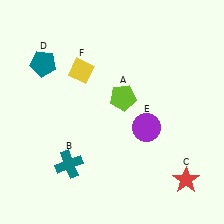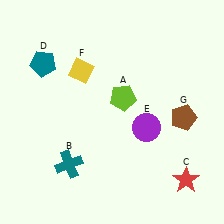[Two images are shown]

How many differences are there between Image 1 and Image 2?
There is 1 difference between the two images.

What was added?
A brown pentagon (G) was added in Image 2.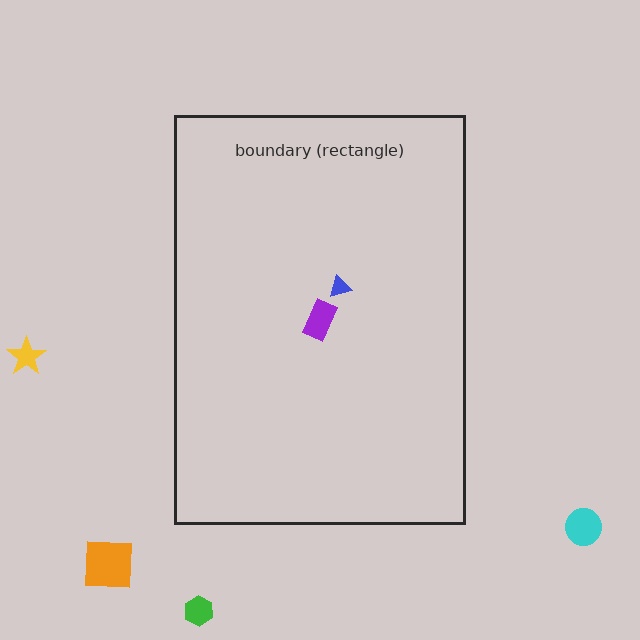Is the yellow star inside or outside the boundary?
Outside.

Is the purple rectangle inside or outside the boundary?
Inside.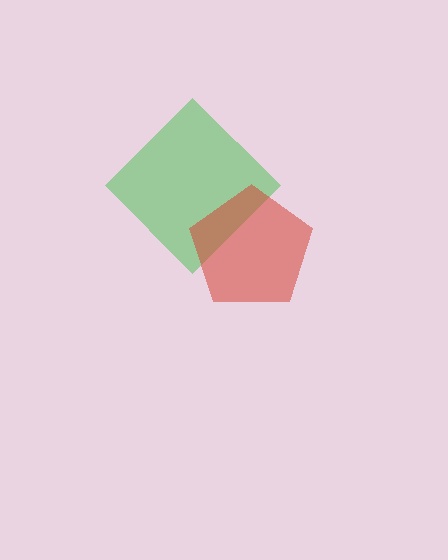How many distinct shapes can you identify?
There are 2 distinct shapes: a green diamond, a red pentagon.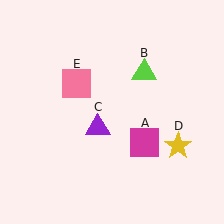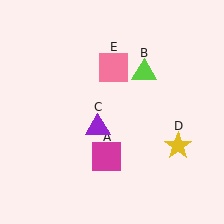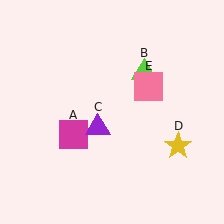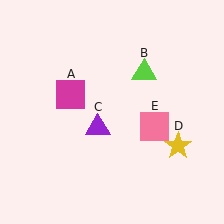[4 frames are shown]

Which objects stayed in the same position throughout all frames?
Lime triangle (object B) and purple triangle (object C) and yellow star (object D) remained stationary.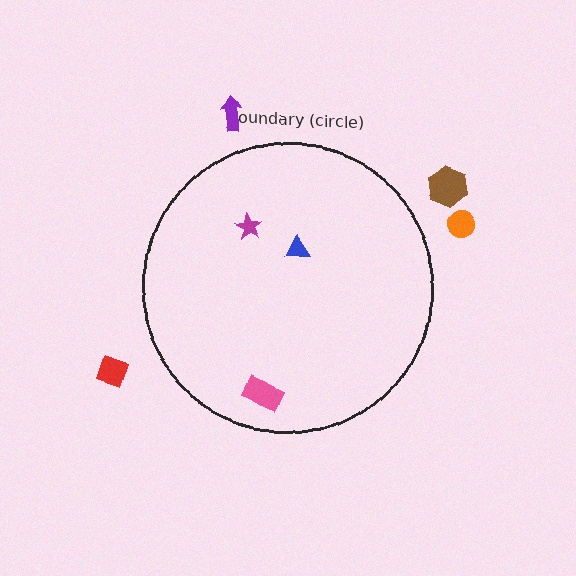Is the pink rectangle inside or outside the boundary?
Inside.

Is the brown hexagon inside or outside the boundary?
Outside.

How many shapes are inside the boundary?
3 inside, 4 outside.